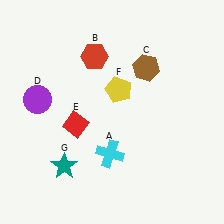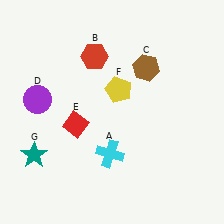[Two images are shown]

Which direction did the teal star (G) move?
The teal star (G) moved left.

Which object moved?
The teal star (G) moved left.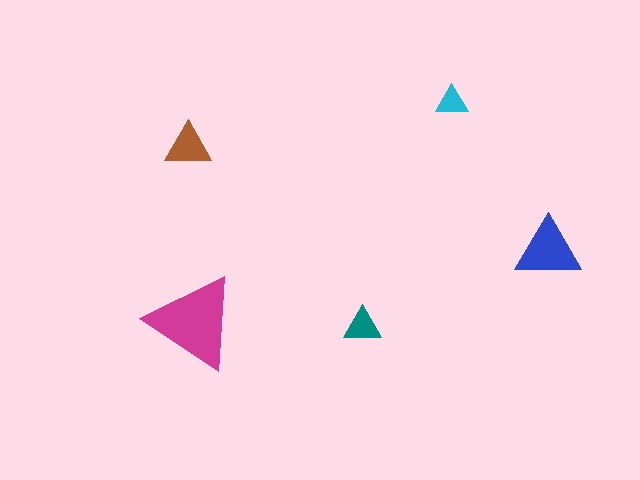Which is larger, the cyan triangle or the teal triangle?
The teal one.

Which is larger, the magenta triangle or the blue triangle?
The magenta one.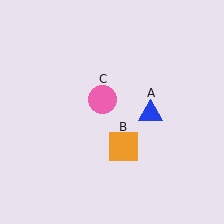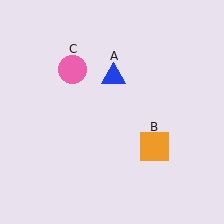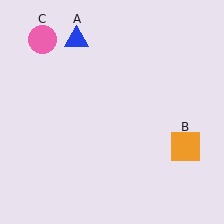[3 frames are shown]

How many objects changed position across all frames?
3 objects changed position: blue triangle (object A), orange square (object B), pink circle (object C).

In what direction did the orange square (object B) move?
The orange square (object B) moved right.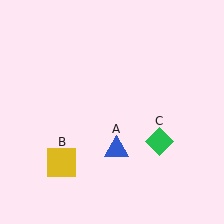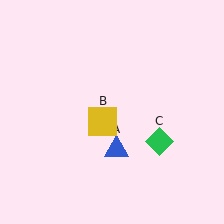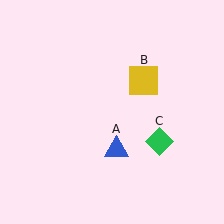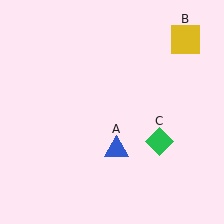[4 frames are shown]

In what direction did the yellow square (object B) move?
The yellow square (object B) moved up and to the right.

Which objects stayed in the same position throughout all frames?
Blue triangle (object A) and green diamond (object C) remained stationary.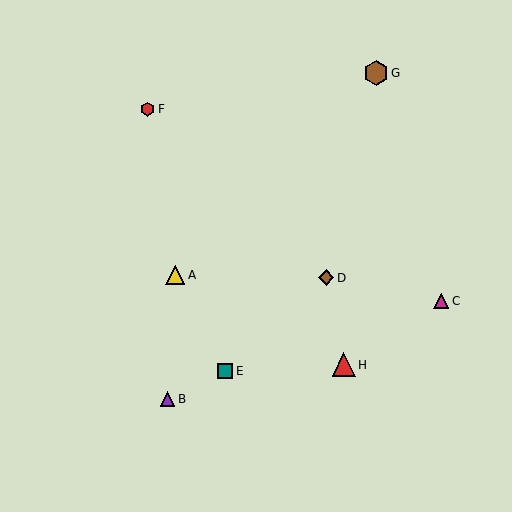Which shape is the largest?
The brown hexagon (labeled G) is the largest.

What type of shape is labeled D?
Shape D is a brown diamond.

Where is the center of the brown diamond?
The center of the brown diamond is at (326, 278).